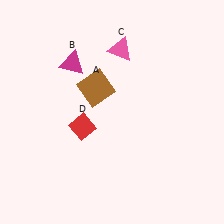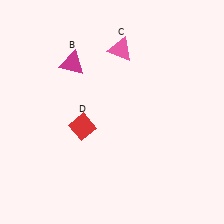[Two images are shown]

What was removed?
The brown square (A) was removed in Image 2.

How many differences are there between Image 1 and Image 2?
There is 1 difference between the two images.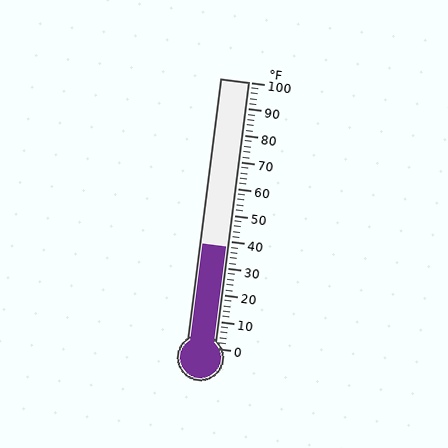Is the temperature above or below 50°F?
The temperature is below 50°F.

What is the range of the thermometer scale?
The thermometer scale ranges from 0°F to 100°F.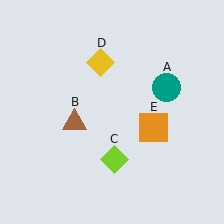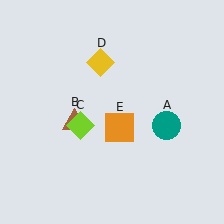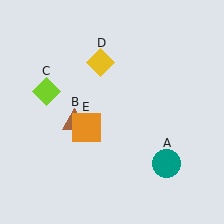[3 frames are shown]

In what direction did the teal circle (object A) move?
The teal circle (object A) moved down.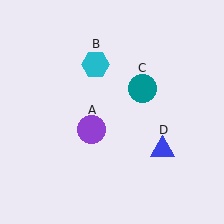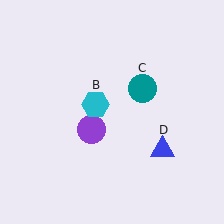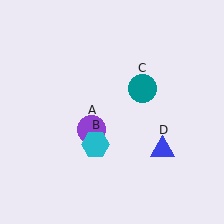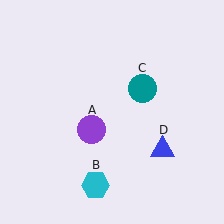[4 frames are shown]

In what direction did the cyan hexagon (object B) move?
The cyan hexagon (object B) moved down.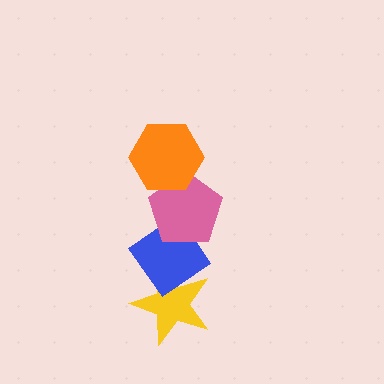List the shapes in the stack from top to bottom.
From top to bottom: the orange hexagon, the pink pentagon, the blue diamond, the yellow star.